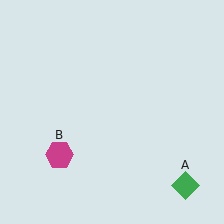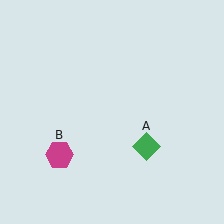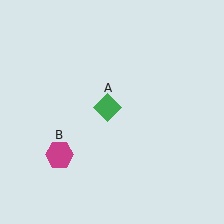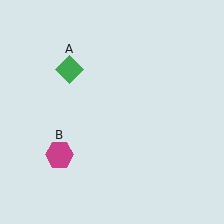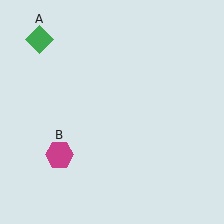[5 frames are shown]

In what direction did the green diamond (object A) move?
The green diamond (object A) moved up and to the left.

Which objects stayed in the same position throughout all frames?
Magenta hexagon (object B) remained stationary.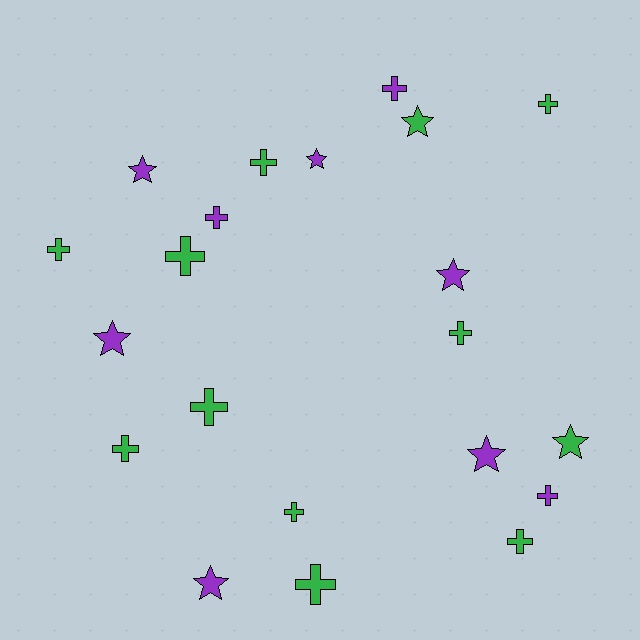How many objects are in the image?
There are 21 objects.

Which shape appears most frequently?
Cross, with 13 objects.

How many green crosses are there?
There are 10 green crosses.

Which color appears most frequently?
Green, with 12 objects.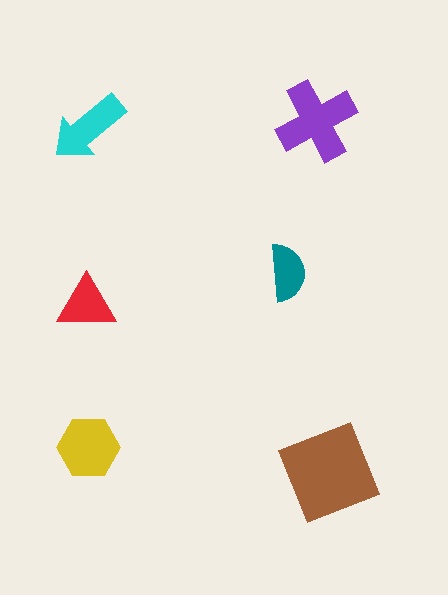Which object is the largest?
The brown square.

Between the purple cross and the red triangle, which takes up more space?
The purple cross.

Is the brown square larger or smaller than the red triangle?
Larger.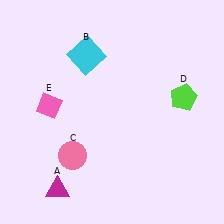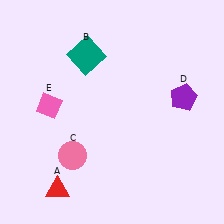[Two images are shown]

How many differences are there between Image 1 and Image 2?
There are 3 differences between the two images.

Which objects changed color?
A changed from magenta to red. B changed from cyan to teal. D changed from lime to purple.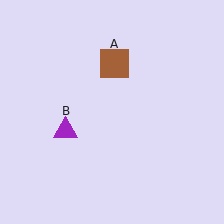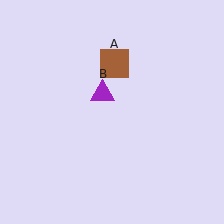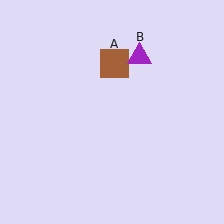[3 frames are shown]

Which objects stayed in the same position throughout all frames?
Brown square (object A) remained stationary.